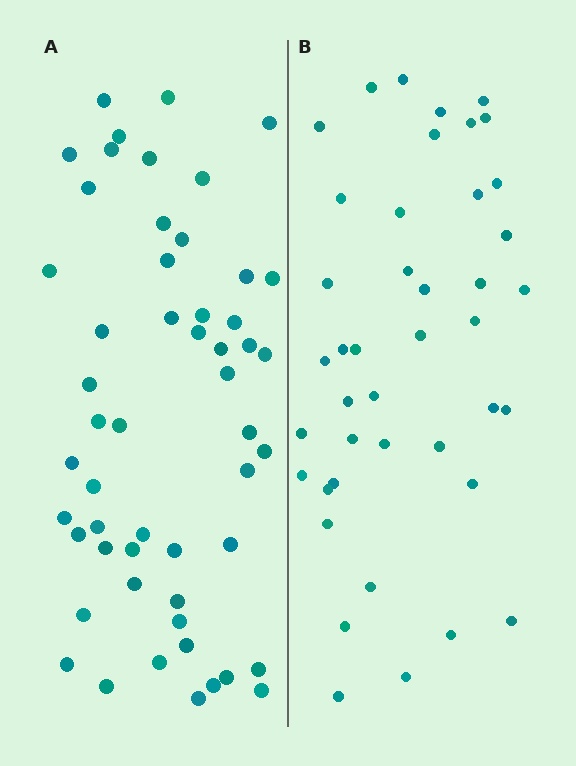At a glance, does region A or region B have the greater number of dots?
Region A (the left region) has more dots.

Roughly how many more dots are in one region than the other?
Region A has roughly 12 or so more dots than region B.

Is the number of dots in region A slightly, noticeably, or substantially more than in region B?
Region A has noticeably more, but not dramatically so. The ratio is roughly 1.3 to 1.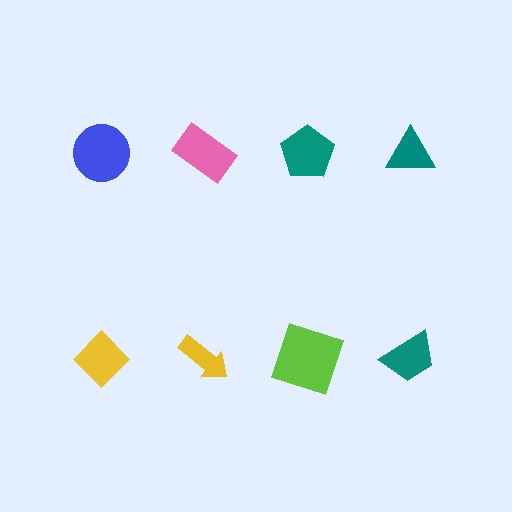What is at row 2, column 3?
A lime square.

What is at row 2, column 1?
A yellow diamond.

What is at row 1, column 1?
A blue circle.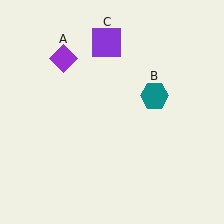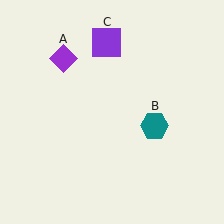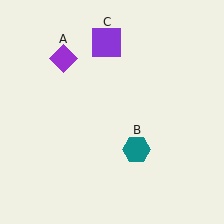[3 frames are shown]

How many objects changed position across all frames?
1 object changed position: teal hexagon (object B).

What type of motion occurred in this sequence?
The teal hexagon (object B) rotated clockwise around the center of the scene.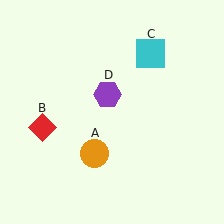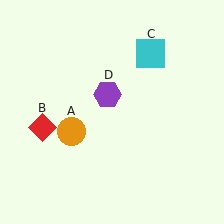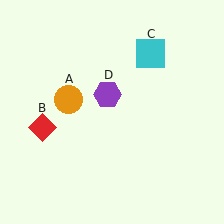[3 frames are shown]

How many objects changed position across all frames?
1 object changed position: orange circle (object A).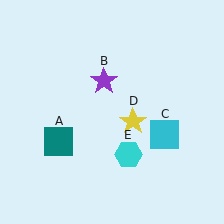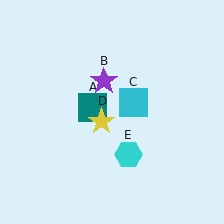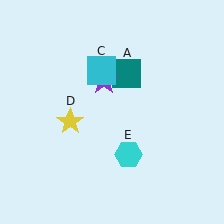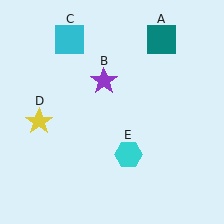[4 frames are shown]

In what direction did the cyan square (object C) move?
The cyan square (object C) moved up and to the left.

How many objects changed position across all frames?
3 objects changed position: teal square (object A), cyan square (object C), yellow star (object D).